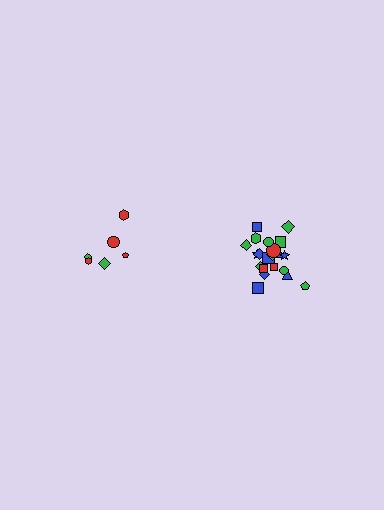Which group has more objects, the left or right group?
The right group.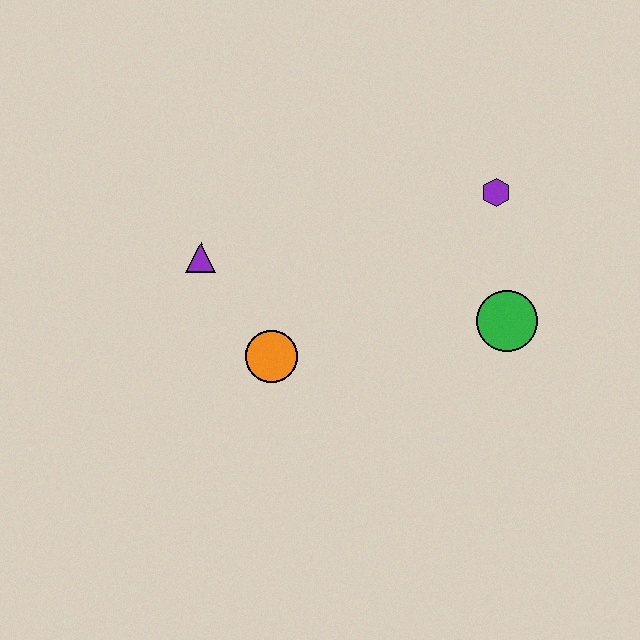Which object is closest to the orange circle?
The purple triangle is closest to the orange circle.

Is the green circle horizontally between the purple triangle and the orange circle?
No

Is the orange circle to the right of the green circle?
No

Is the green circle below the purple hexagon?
Yes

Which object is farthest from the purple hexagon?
The purple triangle is farthest from the purple hexagon.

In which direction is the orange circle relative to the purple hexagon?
The orange circle is to the left of the purple hexagon.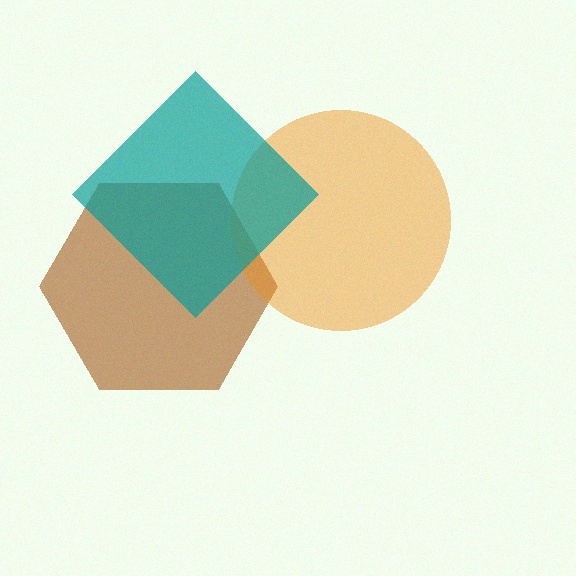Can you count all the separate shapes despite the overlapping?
Yes, there are 3 separate shapes.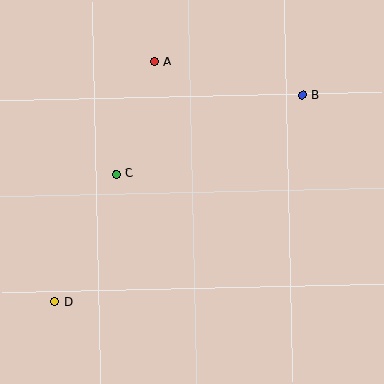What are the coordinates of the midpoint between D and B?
The midpoint between D and B is at (178, 199).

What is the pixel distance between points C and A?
The distance between C and A is 119 pixels.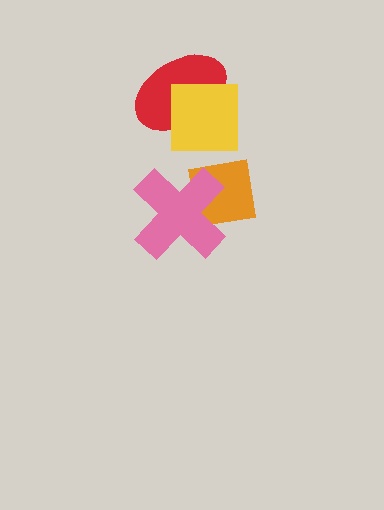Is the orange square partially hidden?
Yes, it is partially covered by another shape.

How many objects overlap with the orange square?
1 object overlaps with the orange square.